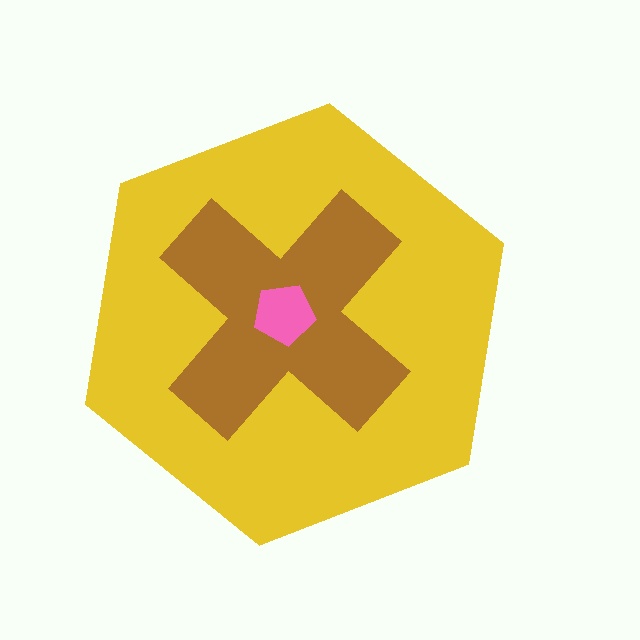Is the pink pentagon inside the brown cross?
Yes.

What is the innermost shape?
The pink pentagon.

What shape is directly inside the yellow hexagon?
The brown cross.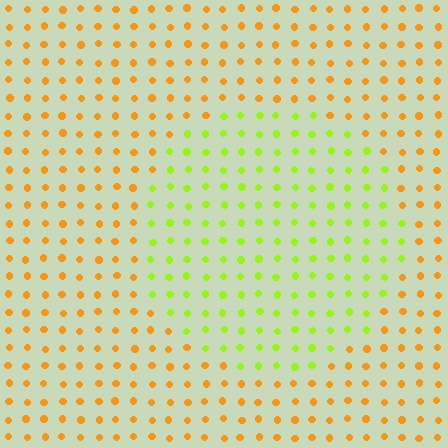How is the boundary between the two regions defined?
The boundary is defined purely by a slight shift in hue (about 52 degrees). Spacing, size, and orientation are identical on both sides.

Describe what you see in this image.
The image is filled with small orange elements in a uniform arrangement. A circle-shaped region is visible where the elements are tinted to a slightly different hue, forming a subtle color boundary.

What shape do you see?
I see a circle.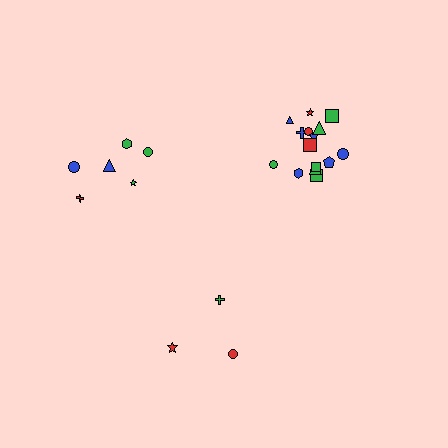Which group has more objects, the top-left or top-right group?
The top-right group.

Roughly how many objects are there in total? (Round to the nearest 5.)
Roughly 25 objects in total.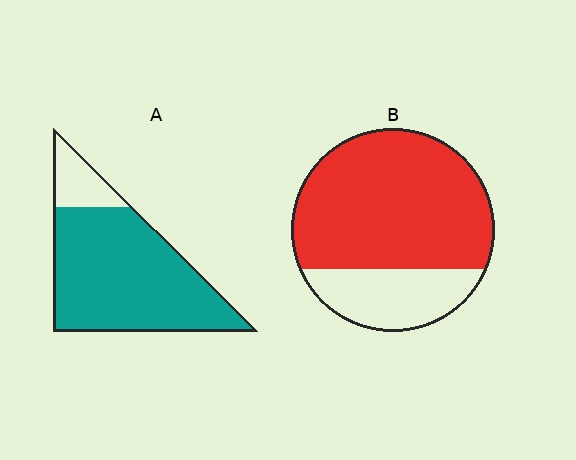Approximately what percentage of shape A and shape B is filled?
A is approximately 85% and B is approximately 75%.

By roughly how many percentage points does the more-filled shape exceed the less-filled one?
By roughly 10 percentage points (A over B).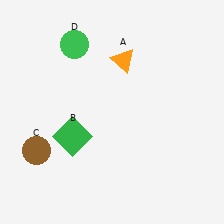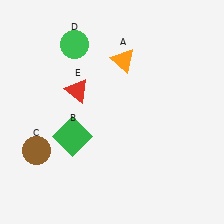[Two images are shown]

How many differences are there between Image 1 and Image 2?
There is 1 difference between the two images.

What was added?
A red triangle (E) was added in Image 2.